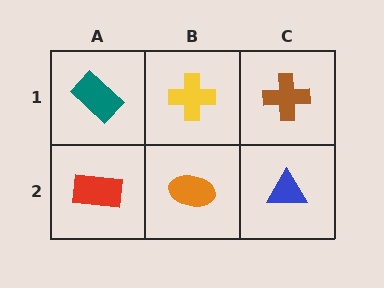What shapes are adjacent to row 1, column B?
An orange ellipse (row 2, column B), a teal rectangle (row 1, column A), a brown cross (row 1, column C).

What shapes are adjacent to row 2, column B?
A yellow cross (row 1, column B), a red rectangle (row 2, column A), a blue triangle (row 2, column C).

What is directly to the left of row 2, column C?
An orange ellipse.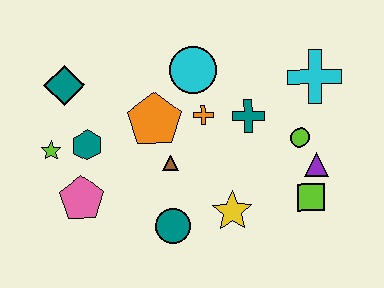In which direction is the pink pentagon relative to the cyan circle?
The pink pentagon is below the cyan circle.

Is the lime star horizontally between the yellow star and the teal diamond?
No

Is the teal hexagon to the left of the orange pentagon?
Yes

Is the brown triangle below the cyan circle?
Yes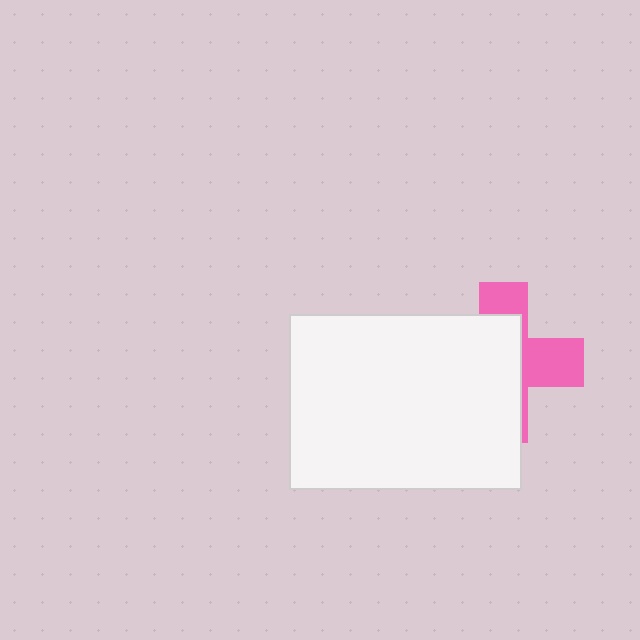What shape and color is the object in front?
The object in front is a white rectangle.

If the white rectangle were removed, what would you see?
You would see the complete pink cross.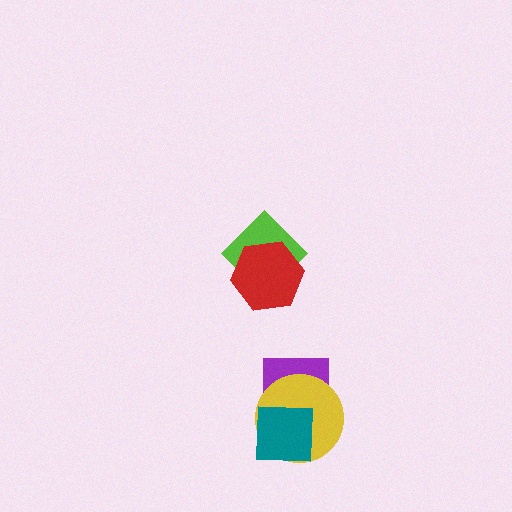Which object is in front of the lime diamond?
The red hexagon is in front of the lime diamond.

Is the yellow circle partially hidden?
Yes, it is partially covered by another shape.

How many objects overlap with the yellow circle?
2 objects overlap with the yellow circle.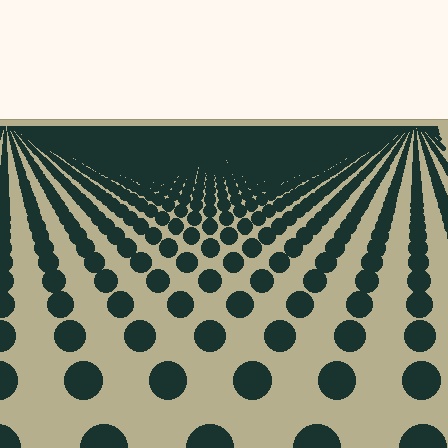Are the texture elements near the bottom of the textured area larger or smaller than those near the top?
Larger. Near the bottom, elements are closer to the viewer and appear at a bigger on-screen size.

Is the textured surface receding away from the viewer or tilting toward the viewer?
The surface is receding away from the viewer. Texture elements get smaller and denser toward the top.